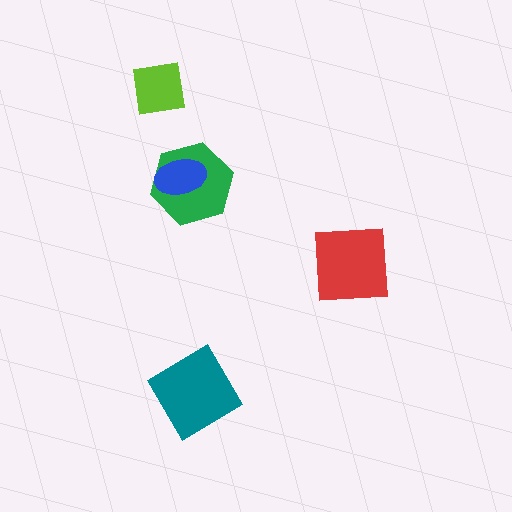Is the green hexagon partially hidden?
Yes, it is partially covered by another shape.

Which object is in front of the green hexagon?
The blue ellipse is in front of the green hexagon.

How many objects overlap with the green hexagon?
1 object overlaps with the green hexagon.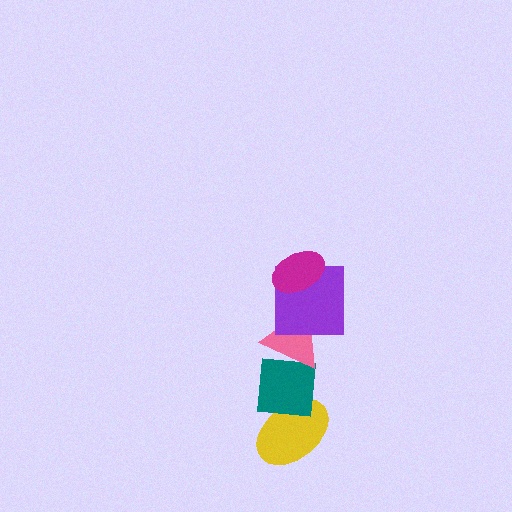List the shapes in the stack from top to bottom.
From top to bottom: the magenta ellipse, the purple square, the pink triangle, the teal square, the yellow ellipse.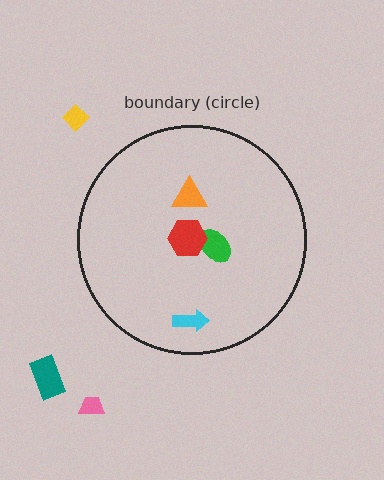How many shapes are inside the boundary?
4 inside, 3 outside.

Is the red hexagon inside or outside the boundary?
Inside.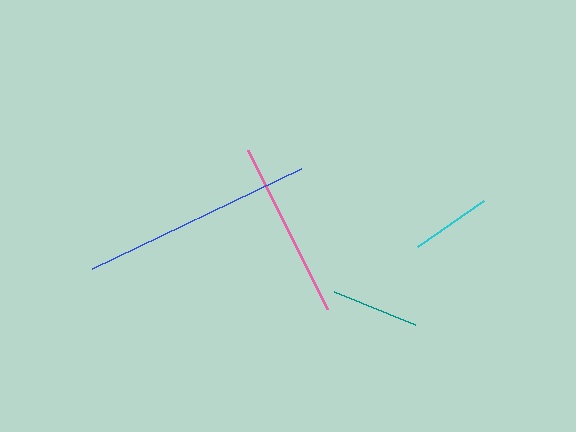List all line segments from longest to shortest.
From longest to shortest: blue, pink, teal, cyan.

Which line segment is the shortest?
The cyan line is the shortest at approximately 81 pixels.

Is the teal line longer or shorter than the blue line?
The blue line is longer than the teal line.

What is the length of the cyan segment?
The cyan segment is approximately 81 pixels long.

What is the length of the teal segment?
The teal segment is approximately 88 pixels long.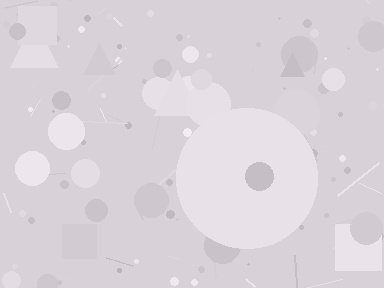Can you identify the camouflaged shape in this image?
The camouflaged shape is a circle.